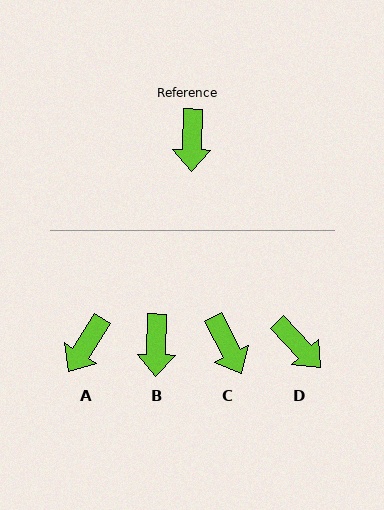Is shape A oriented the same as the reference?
No, it is off by about 31 degrees.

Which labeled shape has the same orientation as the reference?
B.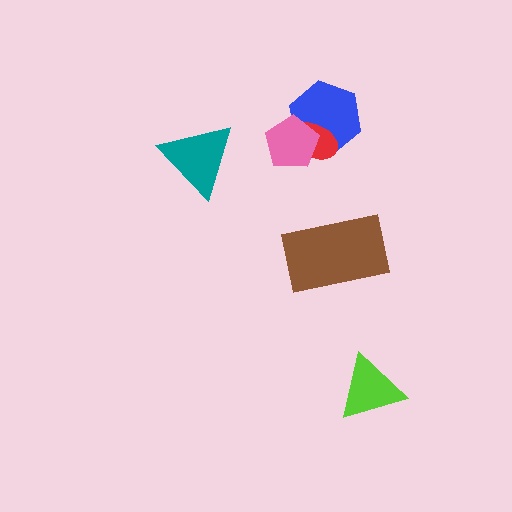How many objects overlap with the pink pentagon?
2 objects overlap with the pink pentagon.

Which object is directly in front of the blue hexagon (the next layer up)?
The red ellipse is directly in front of the blue hexagon.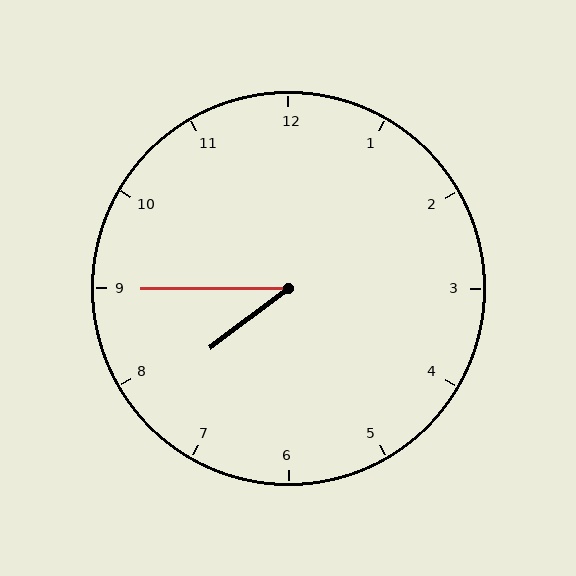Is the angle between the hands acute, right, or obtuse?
It is acute.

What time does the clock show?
7:45.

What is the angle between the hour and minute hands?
Approximately 38 degrees.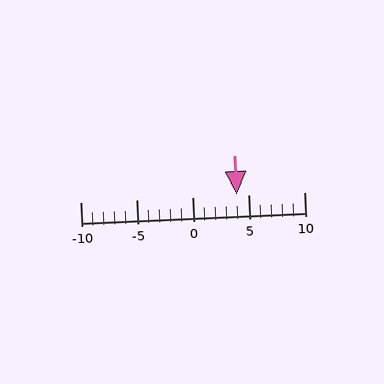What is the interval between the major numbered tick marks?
The major tick marks are spaced 5 units apart.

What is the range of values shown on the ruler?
The ruler shows values from -10 to 10.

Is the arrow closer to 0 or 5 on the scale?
The arrow is closer to 5.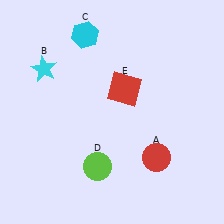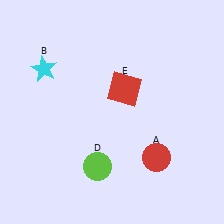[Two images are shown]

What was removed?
The cyan hexagon (C) was removed in Image 2.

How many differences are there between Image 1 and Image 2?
There is 1 difference between the two images.